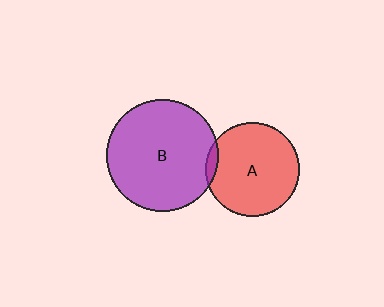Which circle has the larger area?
Circle B (purple).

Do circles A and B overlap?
Yes.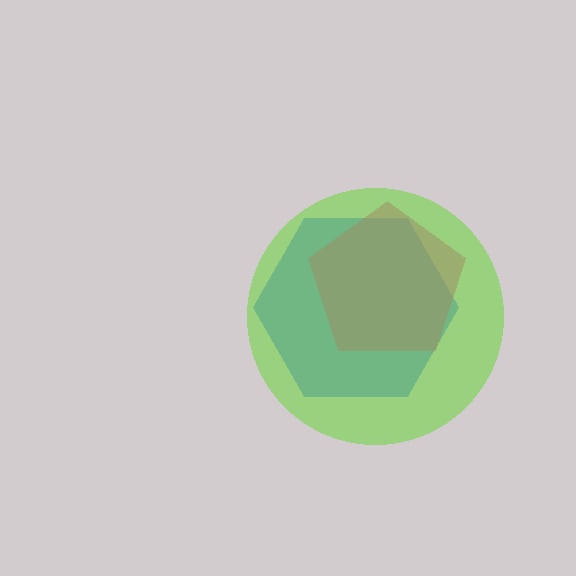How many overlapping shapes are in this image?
There are 3 overlapping shapes in the image.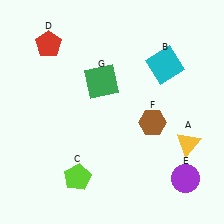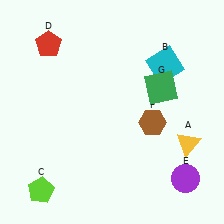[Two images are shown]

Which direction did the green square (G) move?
The green square (G) moved right.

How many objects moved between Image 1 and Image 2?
2 objects moved between the two images.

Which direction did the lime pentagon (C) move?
The lime pentagon (C) moved left.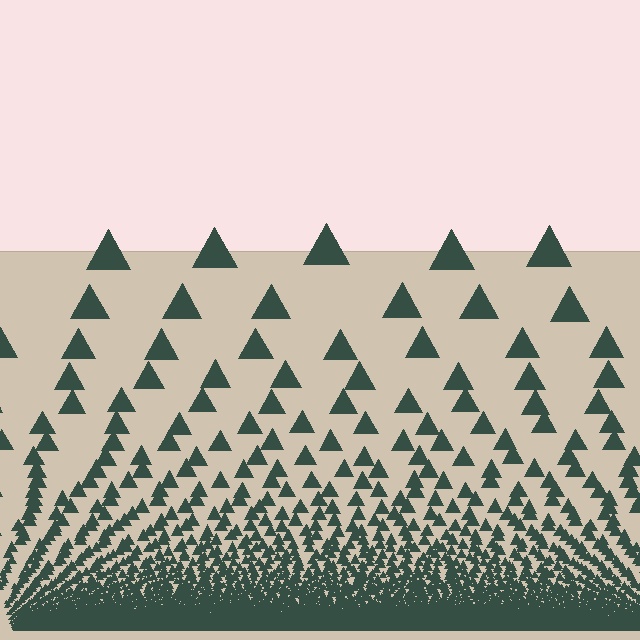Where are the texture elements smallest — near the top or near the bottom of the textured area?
Near the bottom.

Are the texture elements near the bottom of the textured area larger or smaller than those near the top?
Smaller. The gradient is inverted — elements near the bottom are smaller and denser.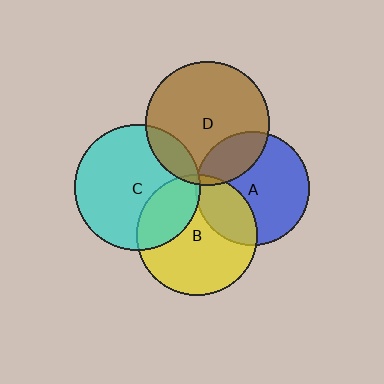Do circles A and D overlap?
Yes.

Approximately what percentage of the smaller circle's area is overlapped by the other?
Approximately 25%.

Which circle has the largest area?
Circle C (cyan).